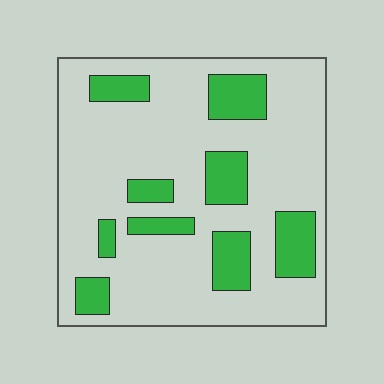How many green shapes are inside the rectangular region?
9.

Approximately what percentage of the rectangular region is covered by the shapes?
Approximately 20%.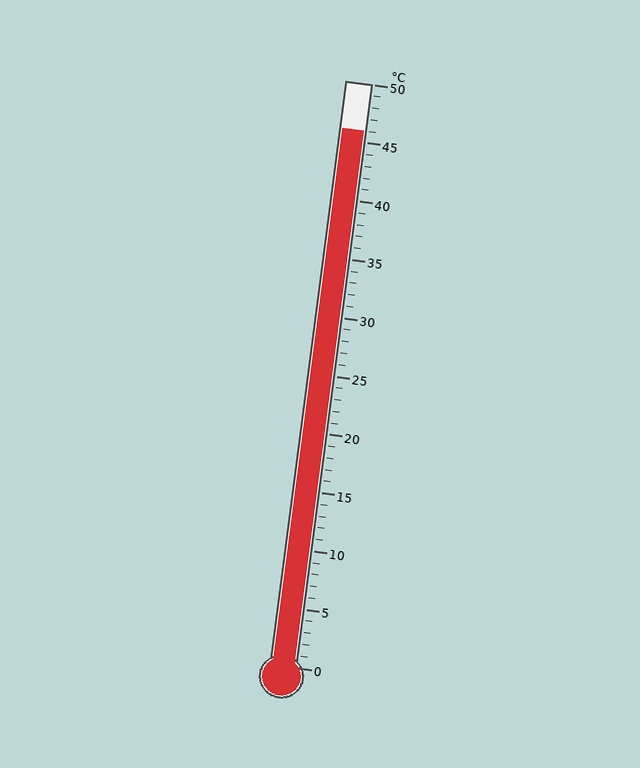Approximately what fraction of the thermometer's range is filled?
The thermometer is filled to approximately 90% of its range.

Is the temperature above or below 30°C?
The temperature is above 30°C.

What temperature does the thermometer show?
The thermometer shows approximately 46°C.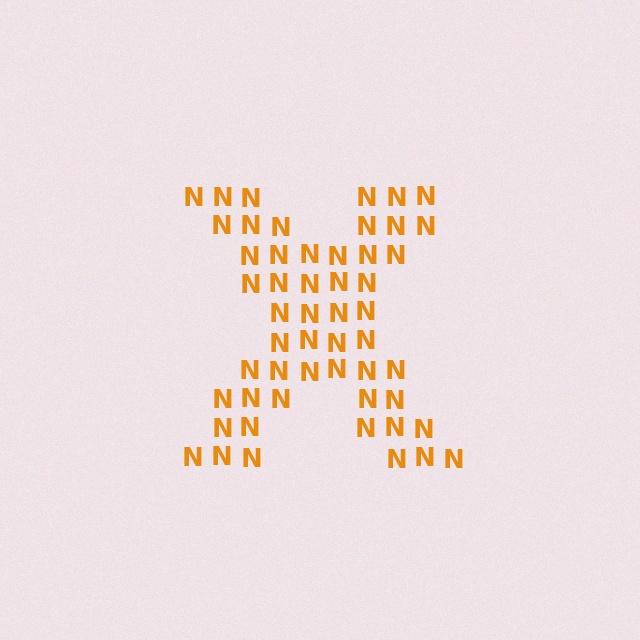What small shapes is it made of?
It is made of small letter N's.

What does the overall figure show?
The overall figure shows the letter X.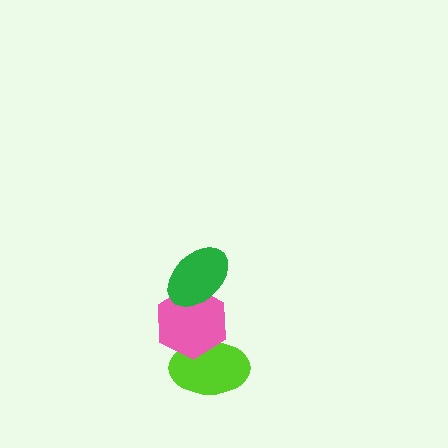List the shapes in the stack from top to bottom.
From top to bottom: the green ellipse, the pink hexagon, the lime ellipse.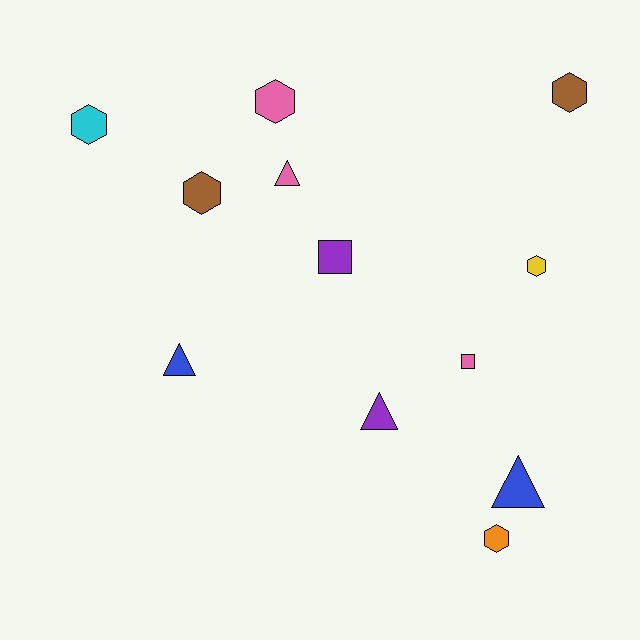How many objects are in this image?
There are 12 objects.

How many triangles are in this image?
There are 4 triangles.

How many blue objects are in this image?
There are 2 blue objects.